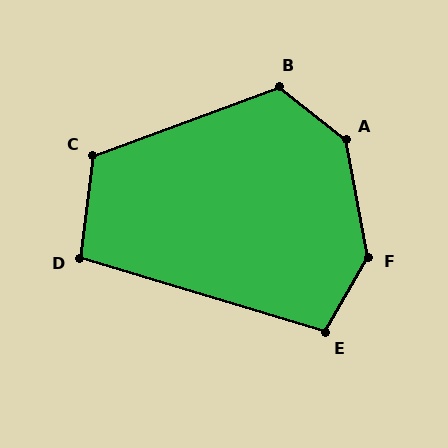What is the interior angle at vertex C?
Approximately 117 degrees (obtuse).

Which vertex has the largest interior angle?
A, at approximately 140 degrees.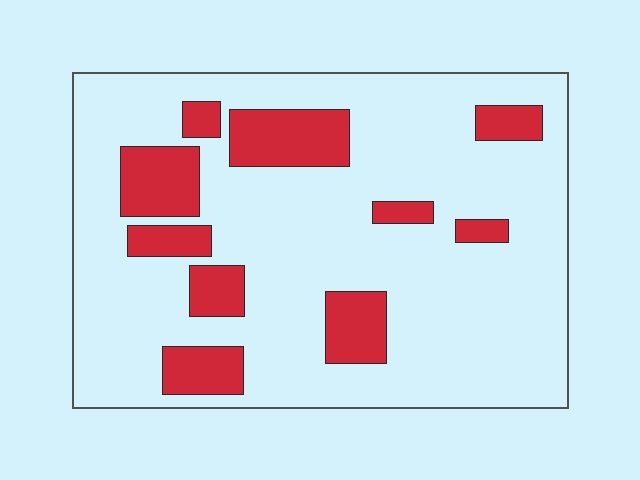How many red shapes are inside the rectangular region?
10.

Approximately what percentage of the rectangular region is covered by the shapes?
Approximately 20%.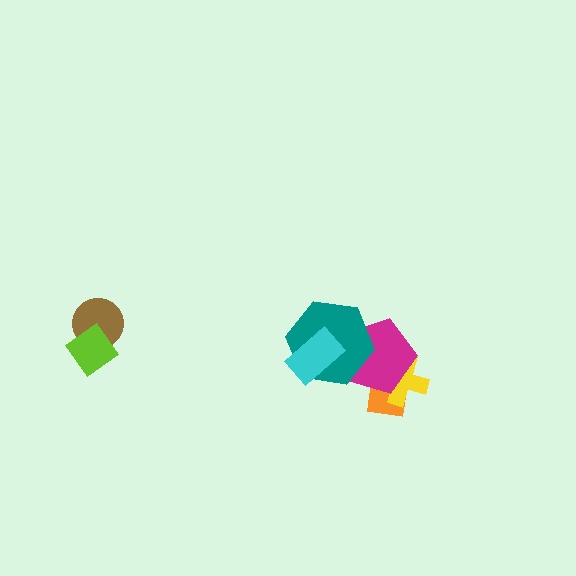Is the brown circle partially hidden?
Yes, it is partially covered by another shape.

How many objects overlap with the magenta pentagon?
3 objects overlap with the magenta pentagon.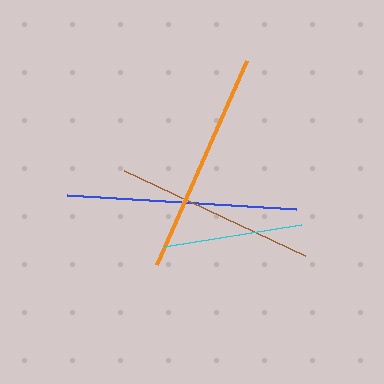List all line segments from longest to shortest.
From longest to shortest: blue, orange, brown, cyan.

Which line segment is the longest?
The blue line is the longest at approximately 229 pixels.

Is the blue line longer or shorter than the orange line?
The blue line is longer than the orange line.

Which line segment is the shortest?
The cyan line is the shortest at approximately 139 pixels.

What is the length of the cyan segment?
The cyan segment is approximately 139 pixels long.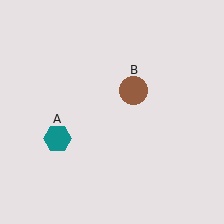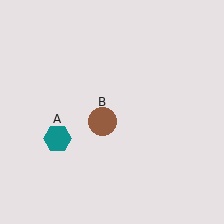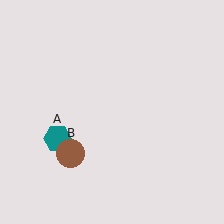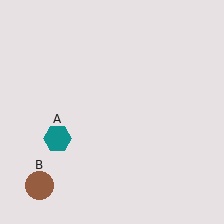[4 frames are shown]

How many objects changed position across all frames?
1 object changed position: brown circle (object B).